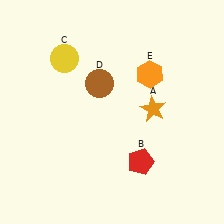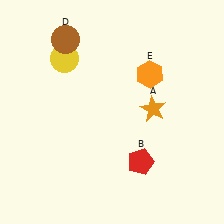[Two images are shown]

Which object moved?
The brown circle (D) moved up.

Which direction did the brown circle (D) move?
The brown circle (D) moved up.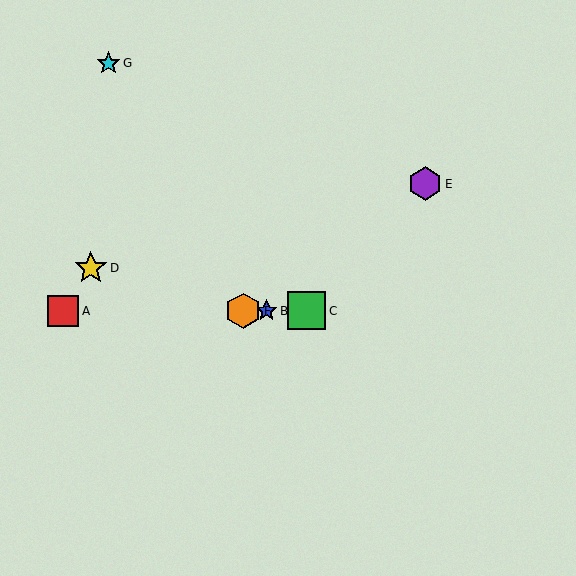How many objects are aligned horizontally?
4 objects (A, B, C, F) are aligned horizontally.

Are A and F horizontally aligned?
Yes, both are at y≈311.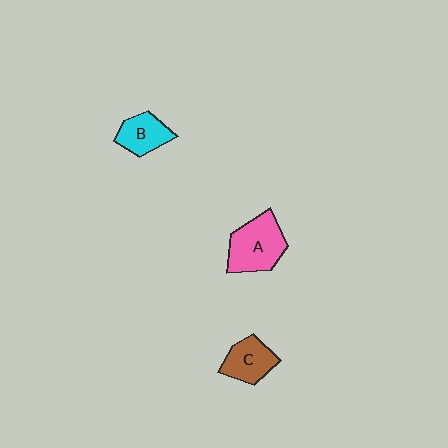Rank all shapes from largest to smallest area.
From largest to smallest: A (pink), C (brown), B (cyan).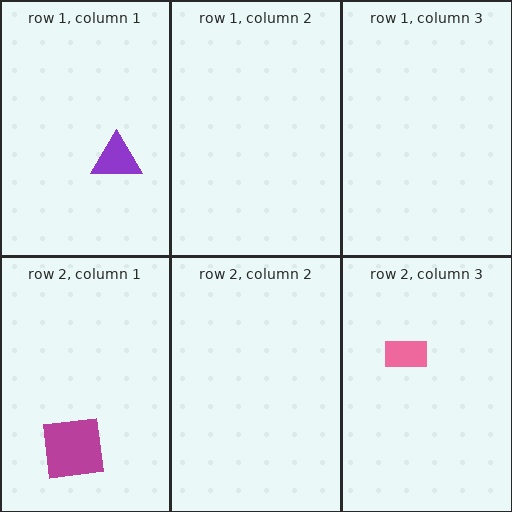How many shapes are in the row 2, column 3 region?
1.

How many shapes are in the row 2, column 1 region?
1.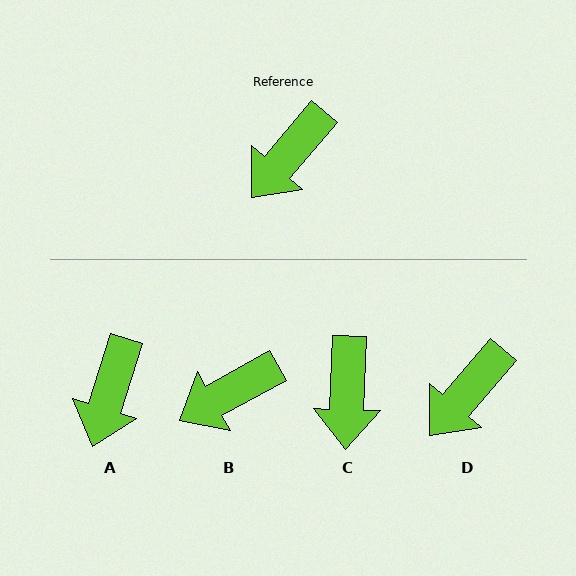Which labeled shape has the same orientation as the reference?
D.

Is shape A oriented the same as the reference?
No, it is off by about 23 degrees.